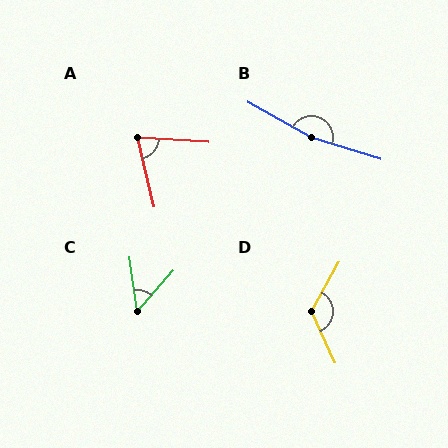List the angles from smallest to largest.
C (49°), A (73°), D (127°), B (168°).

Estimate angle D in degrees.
Approximately 127 degrees.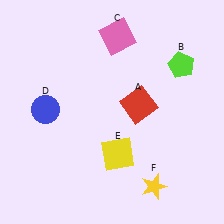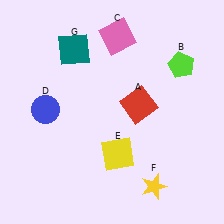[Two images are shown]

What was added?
A teal square (G) was added in Image 2.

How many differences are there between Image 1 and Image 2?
There is 1 difference between the two images.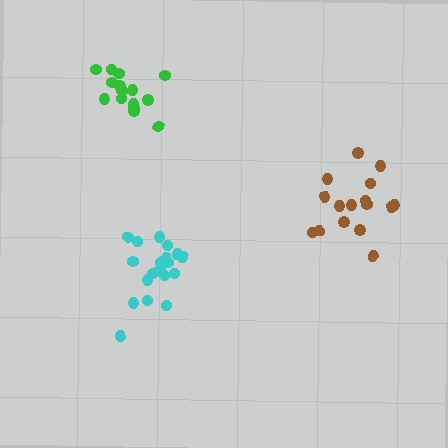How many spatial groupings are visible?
There are 3 spatial groupings.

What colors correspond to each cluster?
The clusters are colored: cyan, brown, green.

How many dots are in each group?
Group 1: 19 dots, Group 2: 16 dots, Group 3: 15 dots (50 total).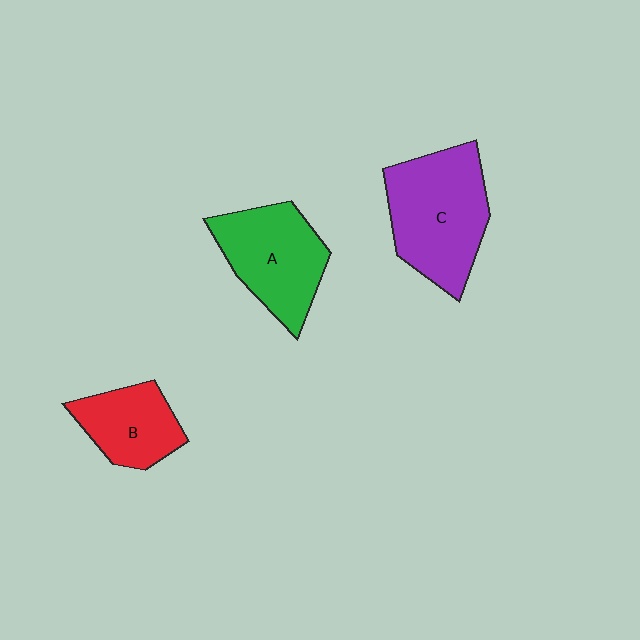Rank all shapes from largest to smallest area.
From largest to smallest: C (purple), A (green), B (red).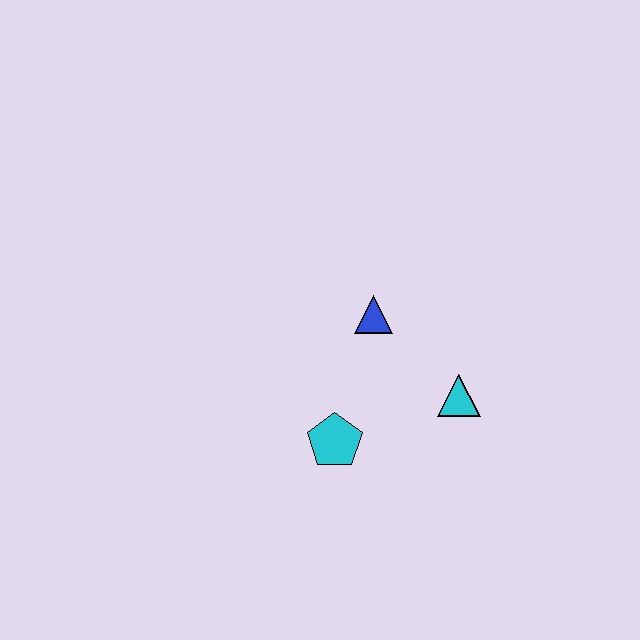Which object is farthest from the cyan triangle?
The cyan pentagon is farthest from the cyan triangle.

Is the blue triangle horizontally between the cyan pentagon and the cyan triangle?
Yes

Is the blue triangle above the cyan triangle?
Yes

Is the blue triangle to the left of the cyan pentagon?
No